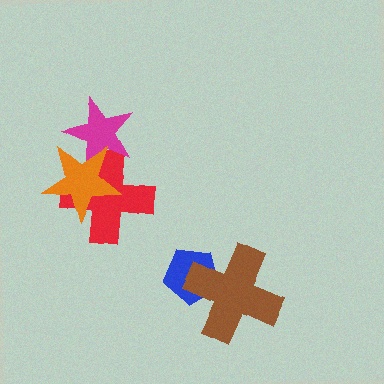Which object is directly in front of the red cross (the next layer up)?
The magenta star is directly in front of the red cross.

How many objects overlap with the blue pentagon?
1 object overlaps with the blue pentagon.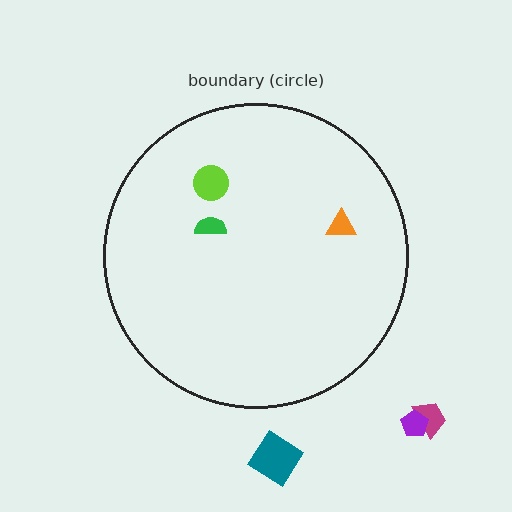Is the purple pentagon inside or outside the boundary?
Outside.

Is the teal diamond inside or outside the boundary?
Outside.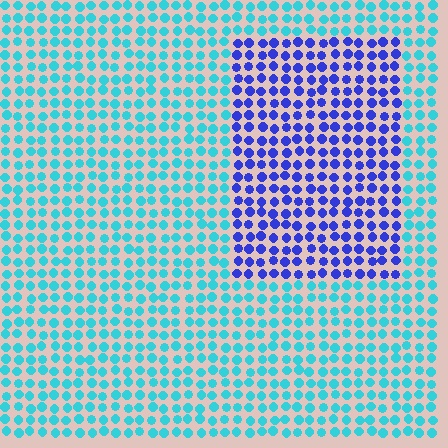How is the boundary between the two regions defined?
The boundary is defined purely by a slight shift in hue (about 54 degrees). Spacing, size, and orientation are identical on both sides.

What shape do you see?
I see a rectangle.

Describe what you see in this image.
The image is filled with small cyan elements in a uniform arrangement. A rectangle-shaped region is visible where the elements are tinted to a slightly different hue, forming a subtle color boundary.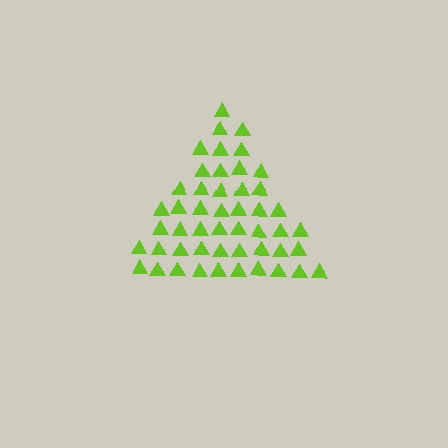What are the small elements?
The small elements are triangles.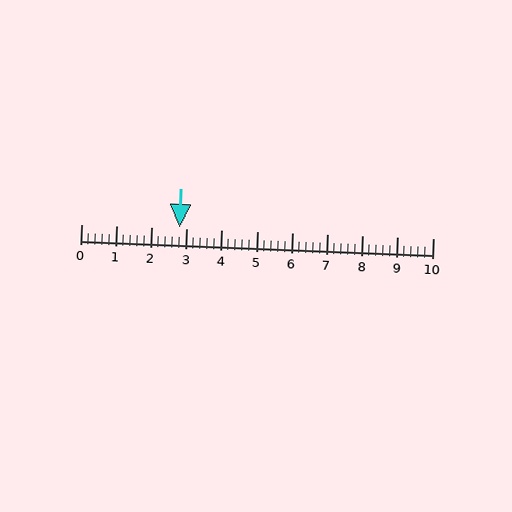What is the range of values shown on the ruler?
The ruler shows values from 0 to 10.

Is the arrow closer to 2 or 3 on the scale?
The arrow is closer to 3.